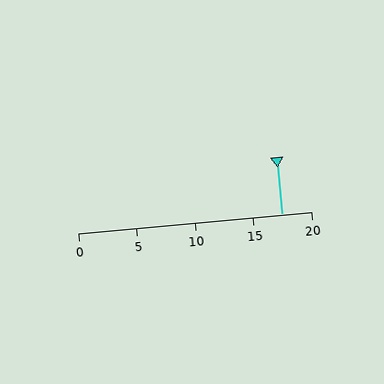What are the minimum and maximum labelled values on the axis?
The axis runs from 0 to 20.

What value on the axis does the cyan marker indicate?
The marker indicates approximately 17.5.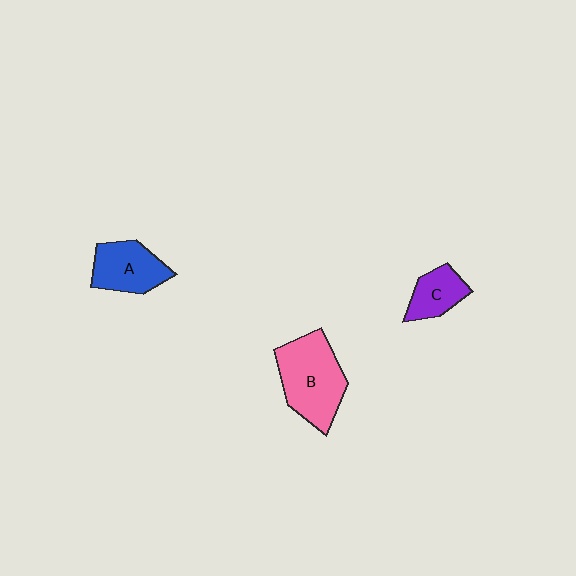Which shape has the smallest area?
Shape C (purple).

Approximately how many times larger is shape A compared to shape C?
Approximately 1.4 times.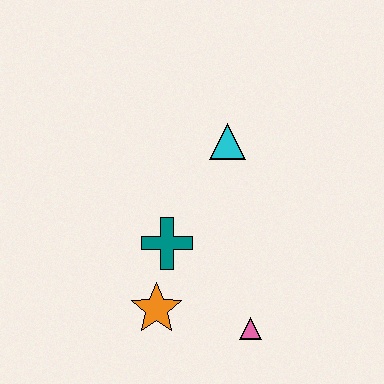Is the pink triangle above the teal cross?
No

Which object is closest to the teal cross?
The orange star is closest to the teal cross.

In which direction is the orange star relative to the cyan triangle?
The orange star is below the cyan triangle.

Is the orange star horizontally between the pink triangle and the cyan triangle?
No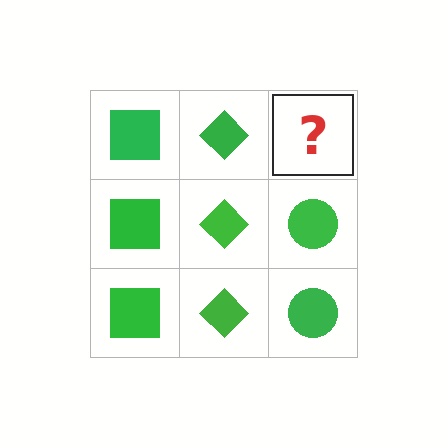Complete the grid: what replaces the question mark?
The question mark should be replaced with a green circle.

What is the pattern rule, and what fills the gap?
The rule is that each column has a consistent shape. The gap should be filled with a green circle.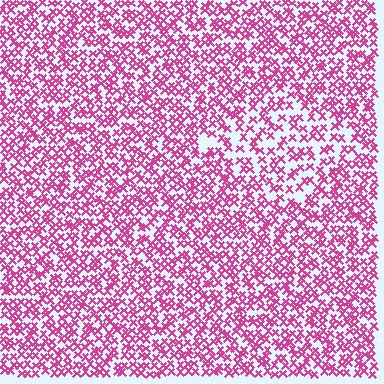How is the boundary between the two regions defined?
The boundary is defined by a change in element density (approximately 1.6x ratio). All elements are the same color, size, and shape.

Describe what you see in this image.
The image contains small magenta elements arranged at two different densities. A diamond-shaped region is visible where the elements are less densely packed than the surrounding area.